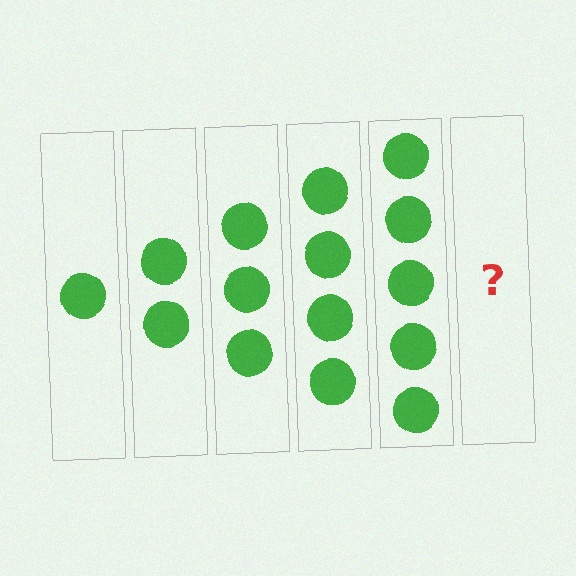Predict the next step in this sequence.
The next step is 6 circles.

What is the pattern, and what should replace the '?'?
The pattern is that each step adds one more circle. The '?' should be 6 circles.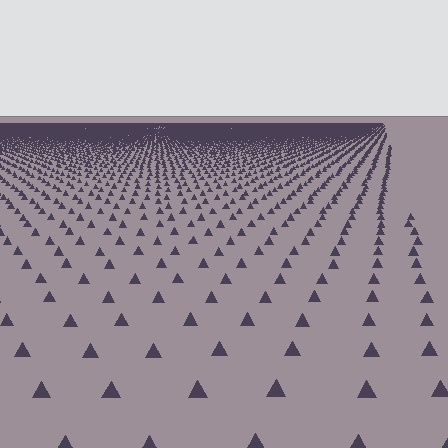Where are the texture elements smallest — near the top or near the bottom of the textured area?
Near the top.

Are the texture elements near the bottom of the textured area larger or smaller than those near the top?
Larger. Near the bottom, elements are closer to the viewer and appear at a bigger on-screen size.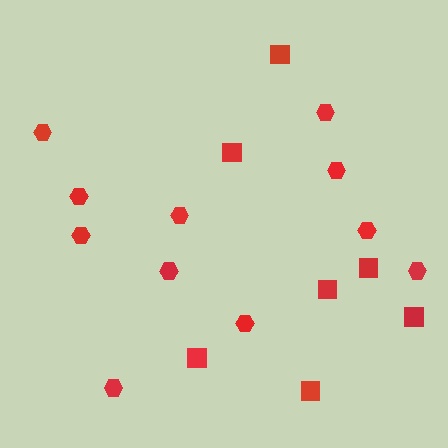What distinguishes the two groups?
There are 2 groups: one group of hexagons (11) and one group of squares (7).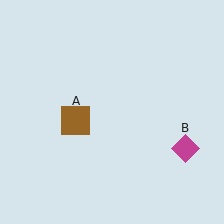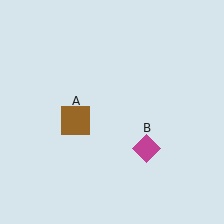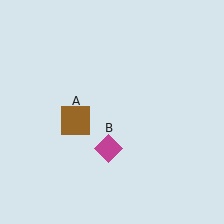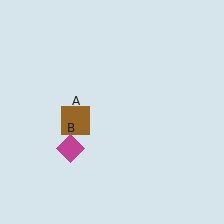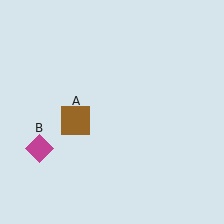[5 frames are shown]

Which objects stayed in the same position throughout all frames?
Brown square (object A) remained stationary.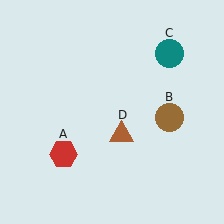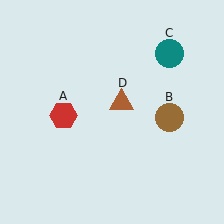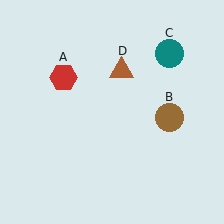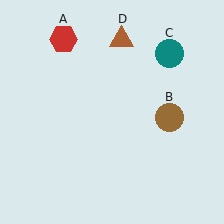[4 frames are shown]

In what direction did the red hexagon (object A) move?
The red hexagon (object A) moved up.